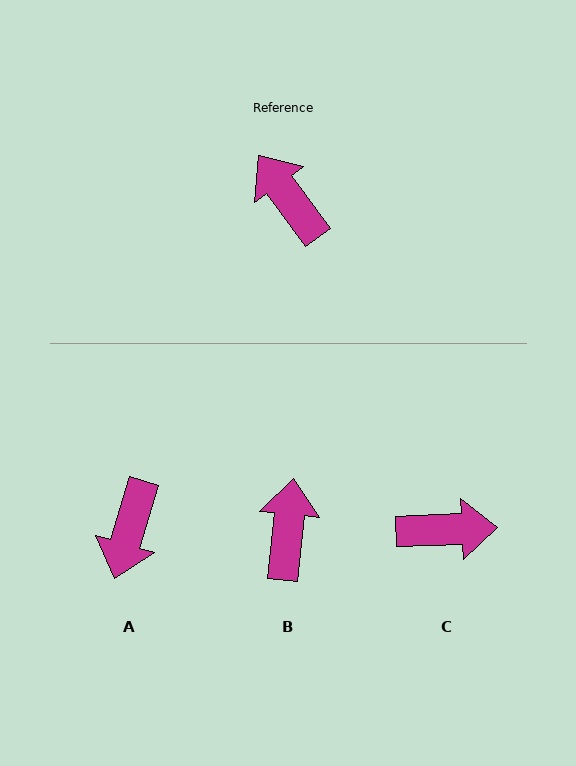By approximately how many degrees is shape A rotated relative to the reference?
Approximately 127 degrees counter-clockwise.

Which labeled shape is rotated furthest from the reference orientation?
A, about 127 degrees away.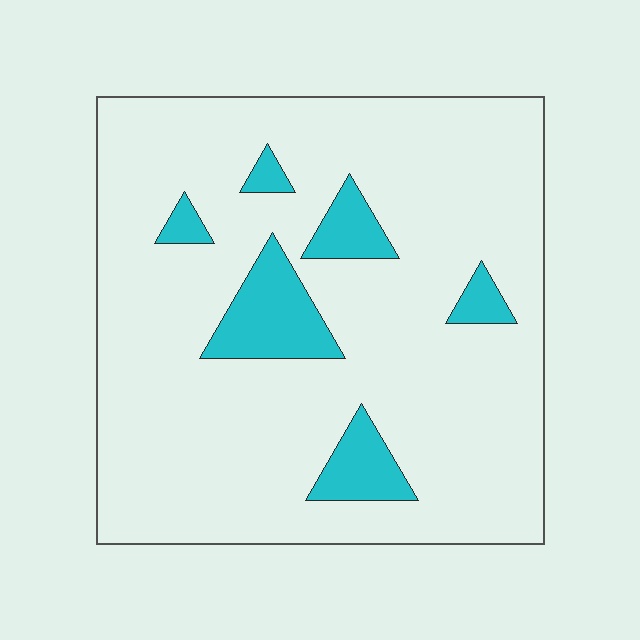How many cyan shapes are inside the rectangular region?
6.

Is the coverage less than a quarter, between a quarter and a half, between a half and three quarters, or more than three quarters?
Less than a quarter.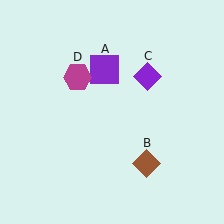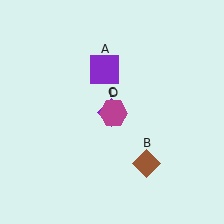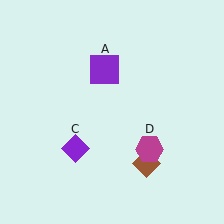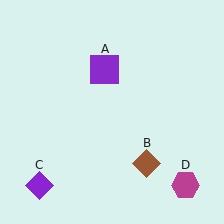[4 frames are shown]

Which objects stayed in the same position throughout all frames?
Purple square (object A) and brown diamond (object B) remained stationary.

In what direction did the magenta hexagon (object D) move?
The magenta hexagon (object D) moved down and to the right.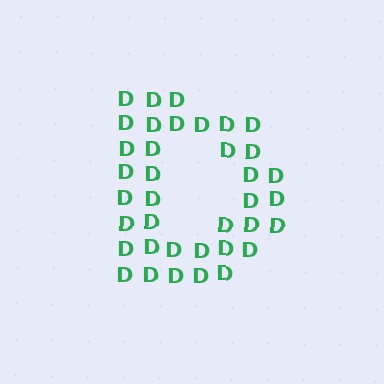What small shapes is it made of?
It is made of small letter D's.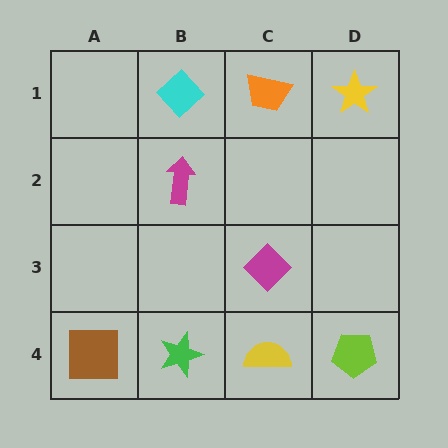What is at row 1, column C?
An orange trapezoid.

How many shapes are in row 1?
3 shapes.